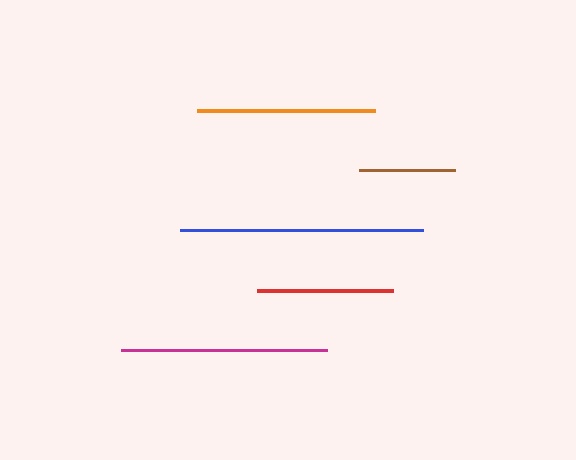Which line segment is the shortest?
The brown line is the shortest at approximately 96 pixels.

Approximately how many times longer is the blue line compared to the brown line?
The blue line is approximately 2.5 times the length of the brown line.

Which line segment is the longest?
The blue line is the longest at approximately 243 pixels.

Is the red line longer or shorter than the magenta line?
The magenta line is longer than the red line.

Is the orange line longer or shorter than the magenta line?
The magenta line is longer than the orange line.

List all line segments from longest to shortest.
From longest to shortest: blue, magenta, orange, red, brown.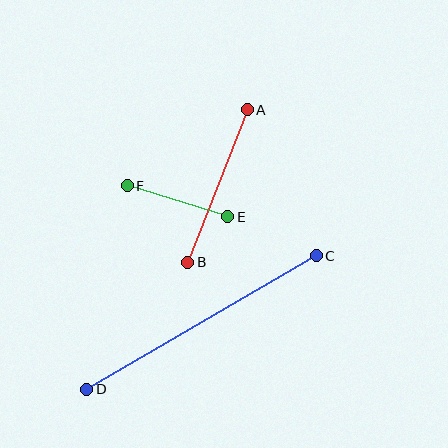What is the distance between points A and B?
The distance is approximately 164 pixels.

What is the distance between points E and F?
The distance is approximately 105 pixels.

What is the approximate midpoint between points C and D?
The midpoint is at approximately (201, 323) pixels.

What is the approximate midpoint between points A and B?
The midpoint is at approximately (218, 186) pixels.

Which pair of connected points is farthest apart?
Points C and D are farthest apart.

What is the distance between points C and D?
The distance is approximately 266 pixels.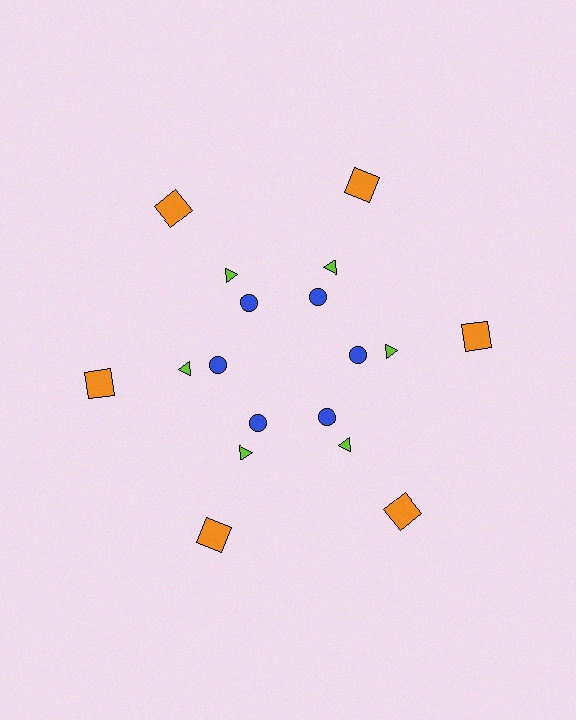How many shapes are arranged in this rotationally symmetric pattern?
There are 18 shapes, arranged in 6 groups of 3.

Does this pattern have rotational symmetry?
Yes, this pattern has 6-fold rotational symmetry. It looks the same after rotating 60 degrees around the center.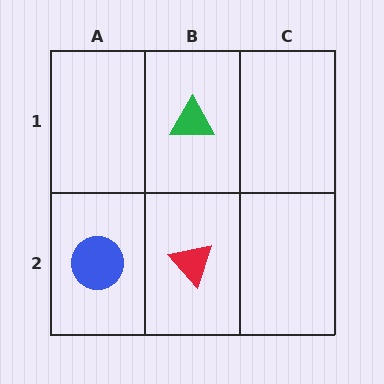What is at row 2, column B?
A red triangle.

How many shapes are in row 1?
1 shape.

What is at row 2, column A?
A blue circle.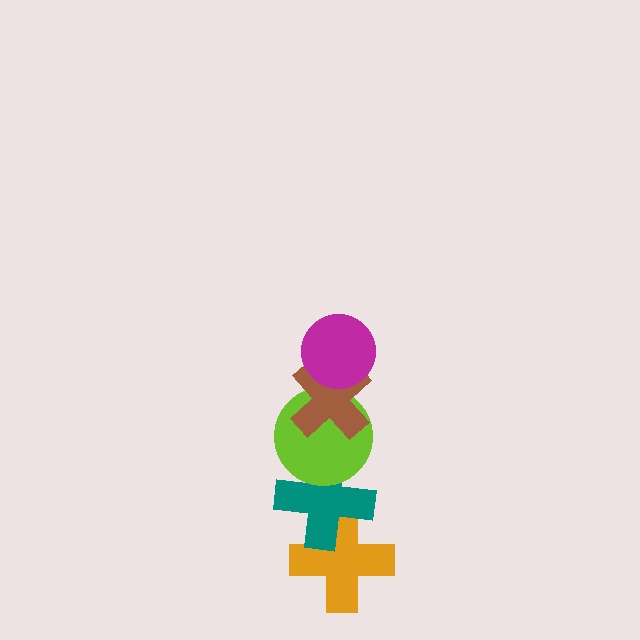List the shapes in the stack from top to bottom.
From top to bottom: the magenta circle, the brown cross, the lime circle, the teal cross, the orange cross.